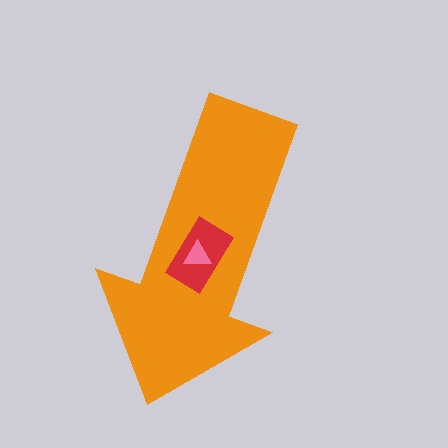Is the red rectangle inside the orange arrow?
Yes.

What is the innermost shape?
The pink triangle.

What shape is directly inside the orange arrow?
The red rectangle.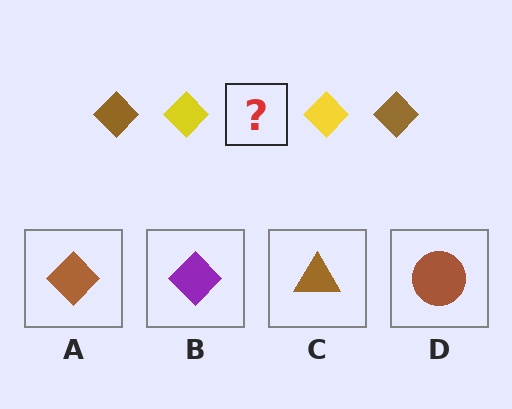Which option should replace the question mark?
Option A.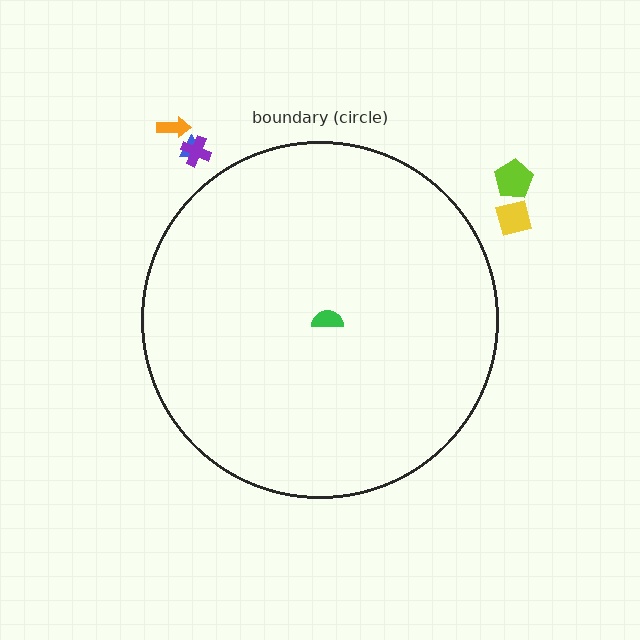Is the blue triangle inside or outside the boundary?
Outside.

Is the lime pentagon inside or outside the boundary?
Outside.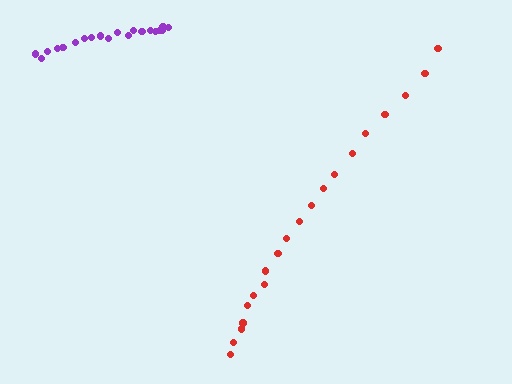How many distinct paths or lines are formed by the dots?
There are 2 distinct paths.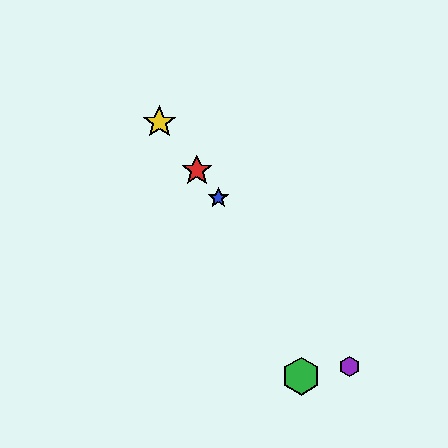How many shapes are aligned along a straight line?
4 shapes (the red star, the blue star, the yellow star, the purple hexagon) are aligned along a straight line.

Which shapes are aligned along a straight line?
The red star, the blue star, the yellow star, the purple hexagon are aligned along a straight line.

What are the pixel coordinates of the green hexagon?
The green hexagon is at (301, 376).